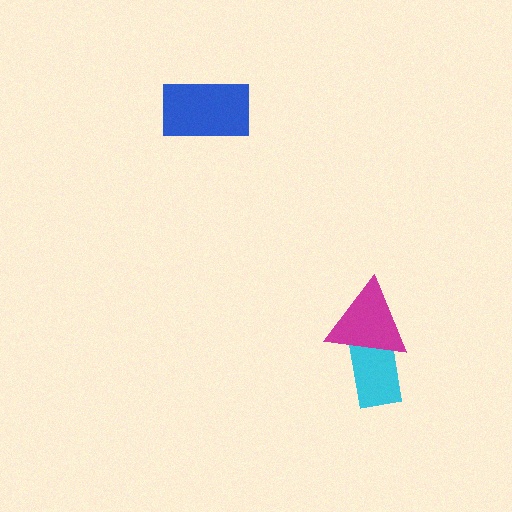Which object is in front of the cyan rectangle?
The magenta triangle is in front of the cyan rectangle.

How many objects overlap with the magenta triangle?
1 object overlaps with the magenta triangle.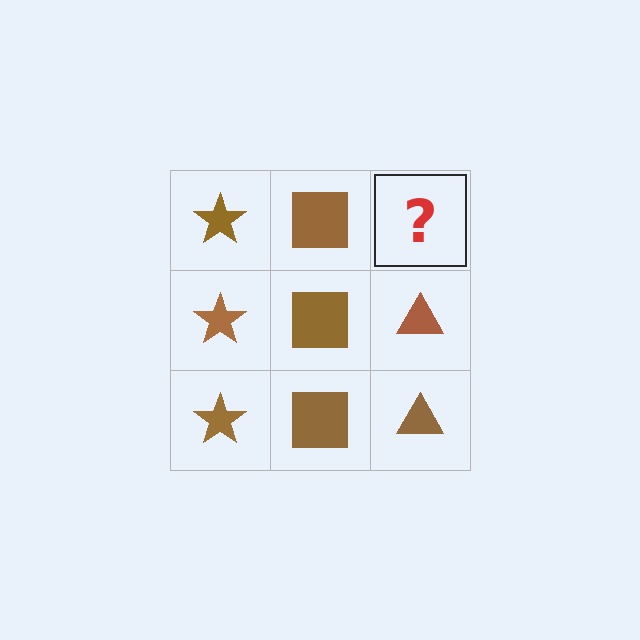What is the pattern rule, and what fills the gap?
The rule is that each column has a consistent shape. The gap should be filled with a brown triangle.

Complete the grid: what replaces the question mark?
The question mark should be replaced with a brown triangle.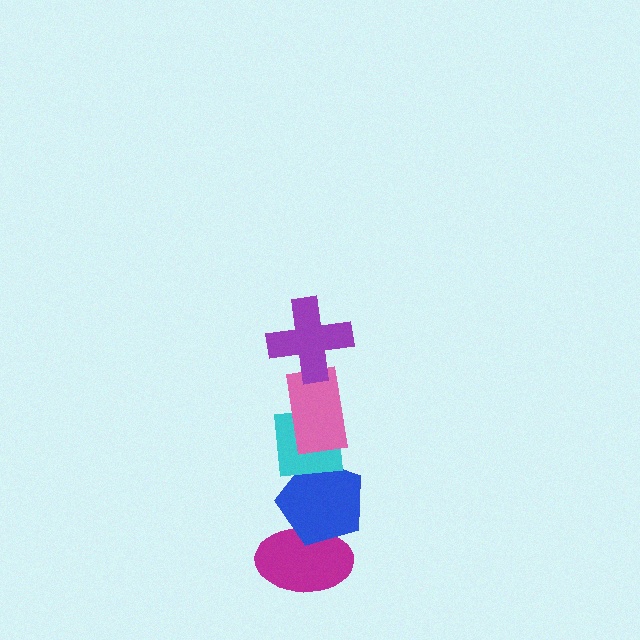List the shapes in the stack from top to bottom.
From top to bottom: the purple cross, the pink rectangle, the cyan square, the blue pentagon, the magenta ellipse.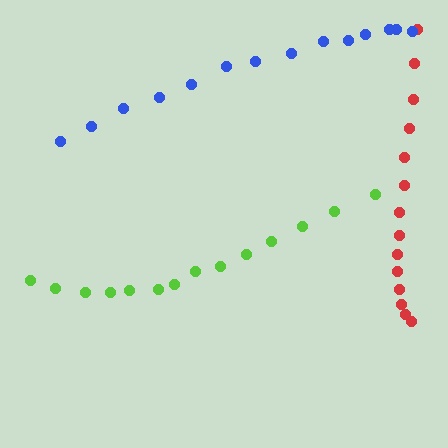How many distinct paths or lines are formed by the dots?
There are 3 distinct paths.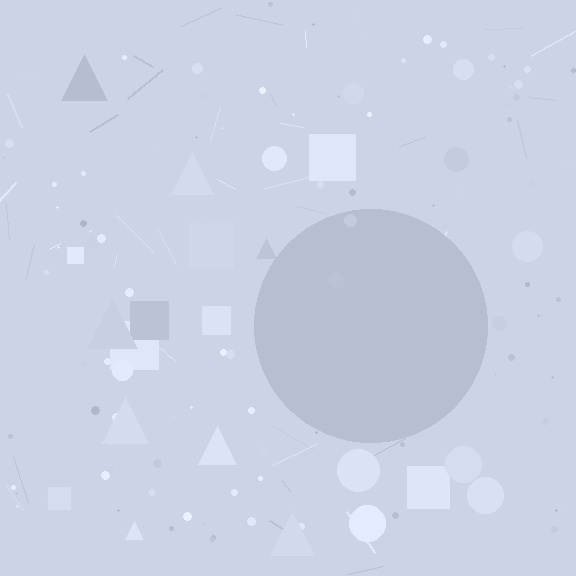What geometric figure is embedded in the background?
A circle is embedded in the background.